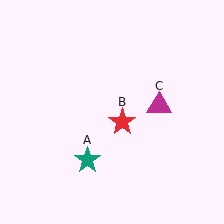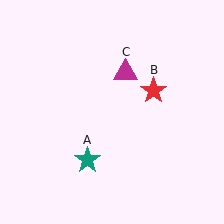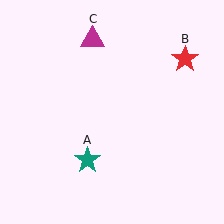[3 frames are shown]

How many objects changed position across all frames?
2 objects changed position: red star (object B), magenta triangle (object C).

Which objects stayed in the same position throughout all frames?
Teal star (object A) remained stationary.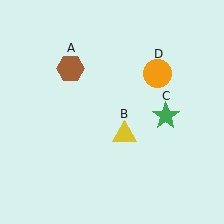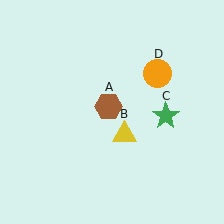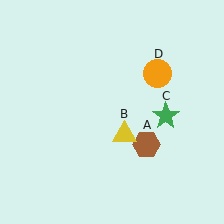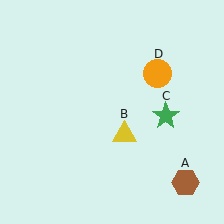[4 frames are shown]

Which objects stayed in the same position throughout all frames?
Yellow triangle (object B) and green star (object C) and orange circle (object D) remained stationary.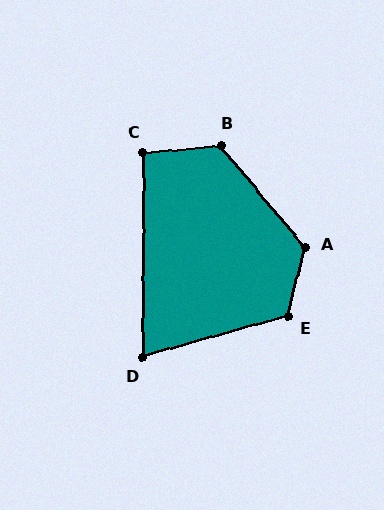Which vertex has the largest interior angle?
A, at approximately 126 degrees.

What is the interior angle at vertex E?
Approximately 120 degrees (obtuse).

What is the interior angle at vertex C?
Approximately 96 degrees (obtuse).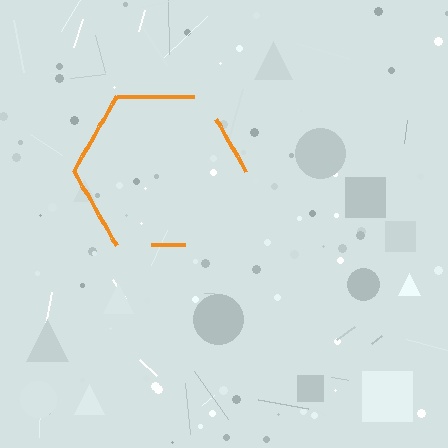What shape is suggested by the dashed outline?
The dashed outline suggests a hexagon.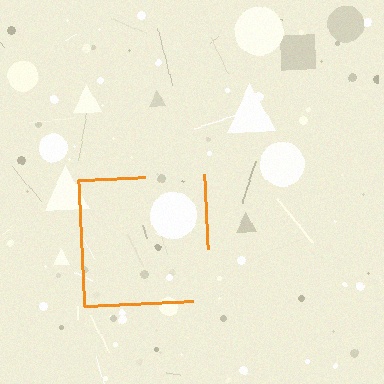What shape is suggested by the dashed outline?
The dashed outline suggests a square.